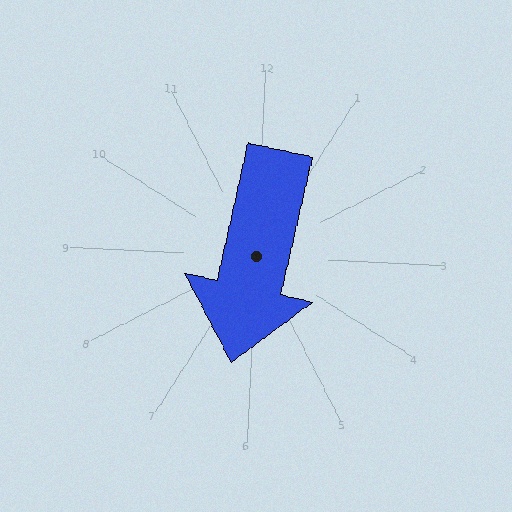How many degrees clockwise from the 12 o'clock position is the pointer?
Approximately 190 degrees.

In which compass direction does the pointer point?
South.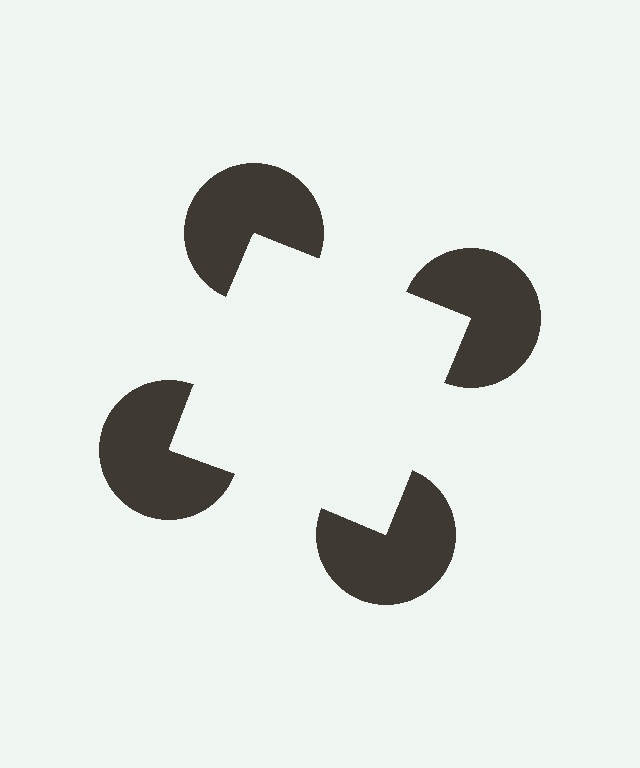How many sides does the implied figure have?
4 sides.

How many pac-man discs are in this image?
There are 4 — one at each vertex of the illusory square.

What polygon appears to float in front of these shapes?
An illusory square — its edges are inferred from the aligned wedge cuts in the pac-man discs, not physically drawn.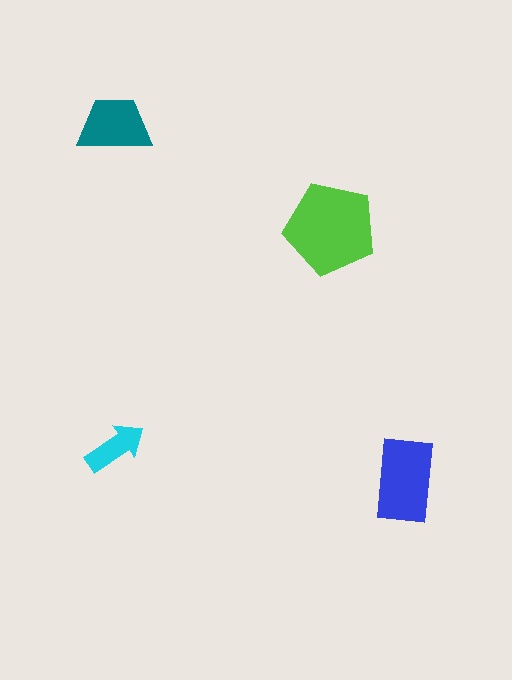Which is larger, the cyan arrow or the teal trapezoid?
The teal trapezoid.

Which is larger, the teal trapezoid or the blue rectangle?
The blue rectangle.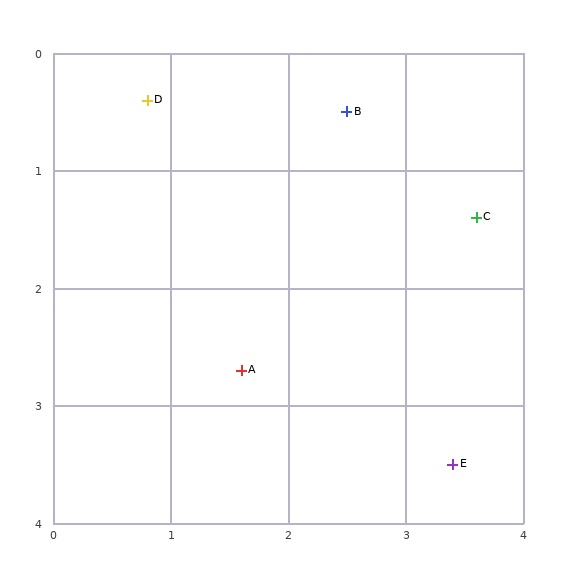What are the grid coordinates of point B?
Point B is at approximately (2.5, 0.5).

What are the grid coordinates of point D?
Point D is at approximately (0.8, 0.4).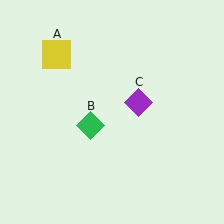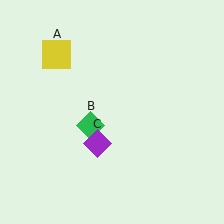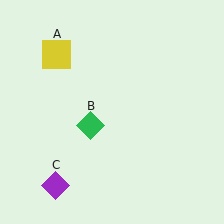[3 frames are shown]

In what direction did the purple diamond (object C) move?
The purple diamond (object C) moved down and to the left.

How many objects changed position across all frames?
1 object changed position: purple diamond (object C).